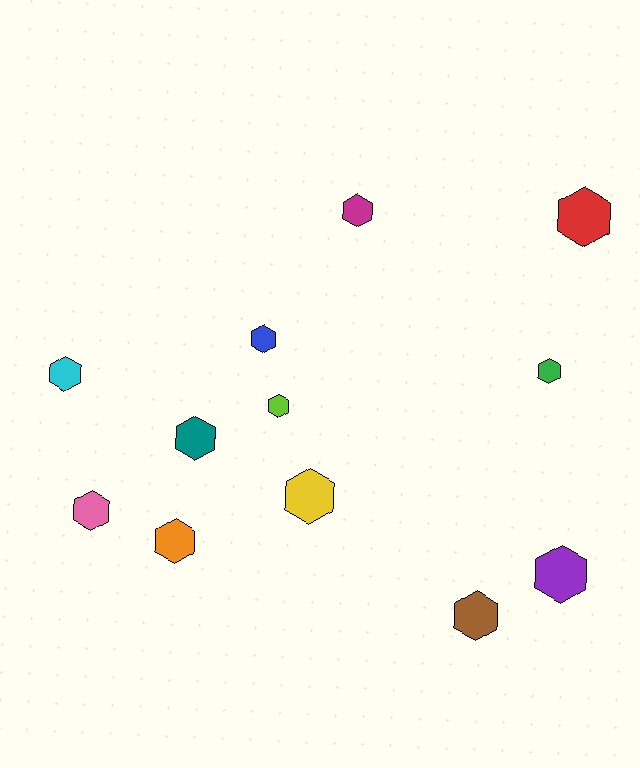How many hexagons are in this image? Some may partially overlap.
There are 12 hexagons.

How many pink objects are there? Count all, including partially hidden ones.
There is 1 pink object.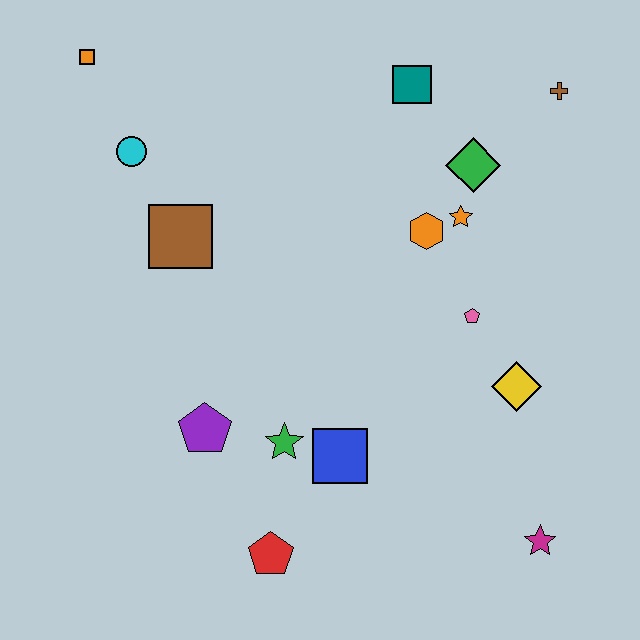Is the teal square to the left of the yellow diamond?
Yes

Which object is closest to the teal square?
The green diamond is closest to the teal square.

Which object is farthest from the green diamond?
The red pentagon is farthest from the green diamond.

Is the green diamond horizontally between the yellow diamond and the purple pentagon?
Yes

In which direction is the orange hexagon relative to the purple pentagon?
The orange hexagon is to the right of the purple pentagon.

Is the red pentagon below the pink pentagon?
Yes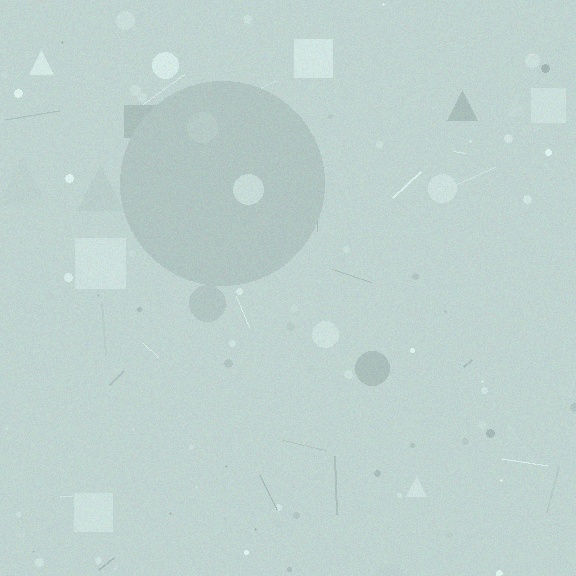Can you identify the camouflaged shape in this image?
The camouflaged shape is a circle.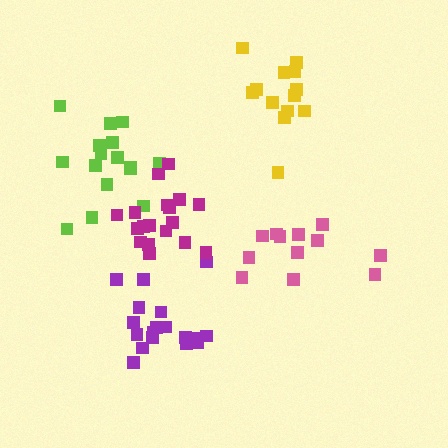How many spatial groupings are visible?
There are 5 spatial groupings.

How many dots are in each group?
Group 1: 12 dots, Group 2: 16 dots, Group 3: 18 dots, Group 4: 18 dots, Group 5: 13 dots (77 total).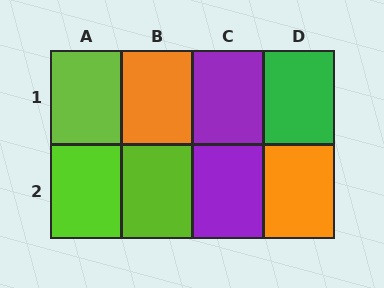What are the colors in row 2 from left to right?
Lime, lime, purple, orange.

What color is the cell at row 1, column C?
Purple.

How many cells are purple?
2 cells are purple.